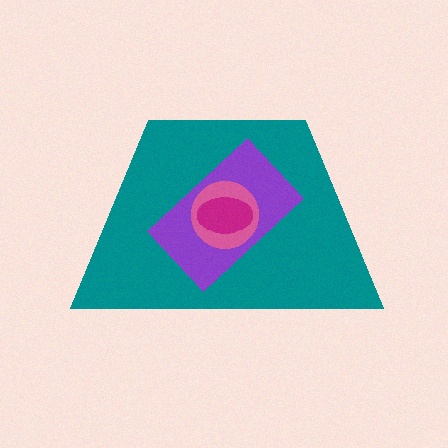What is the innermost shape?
The magenta ellipse.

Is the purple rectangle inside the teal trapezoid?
Yes.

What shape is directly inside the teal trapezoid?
The purple rectangle.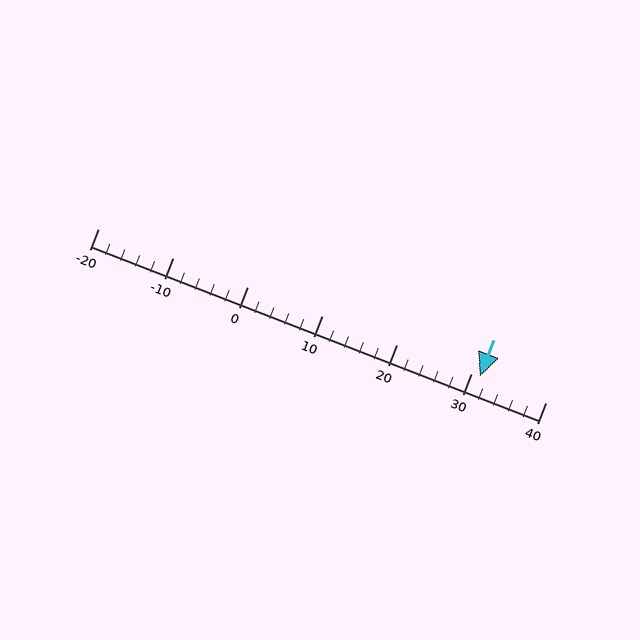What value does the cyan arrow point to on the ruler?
The cyan arrow points to approximately 31.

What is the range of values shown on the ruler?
The ruler shows values from -20 to 40.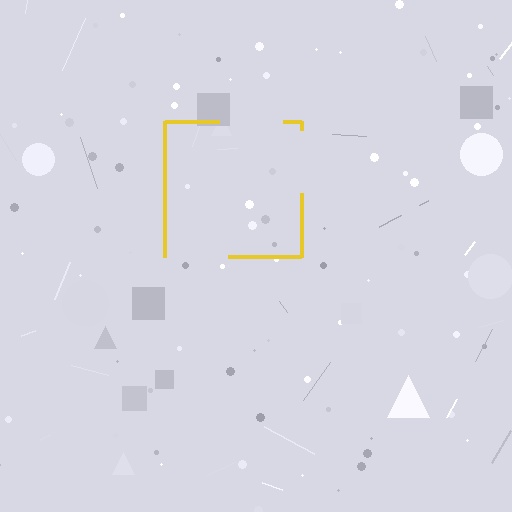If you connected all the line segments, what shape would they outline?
They would outline a square.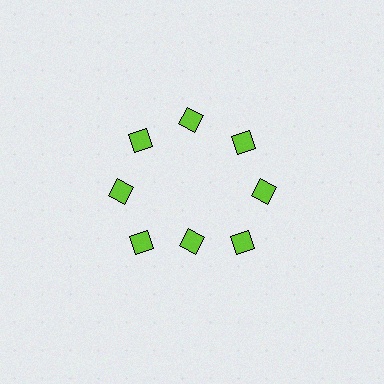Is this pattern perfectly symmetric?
No. The 8 lime diamonds are arranged in a ring, but one element near the 6 o'clock position is pulled inward toward the center, breaking the 8-fold rotational symmetry.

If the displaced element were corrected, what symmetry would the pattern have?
It would have 8-fold rotational symmetry — the pattern would map onto itself every 45 degrees.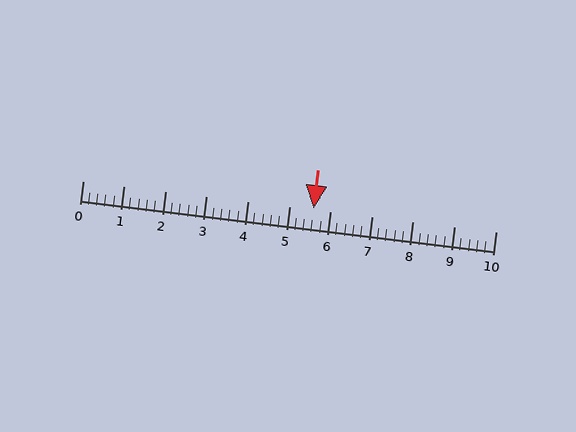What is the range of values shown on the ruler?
The ruler shows values from 0 to 10.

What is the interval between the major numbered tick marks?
The major tick marks are spaced 1 units apart.